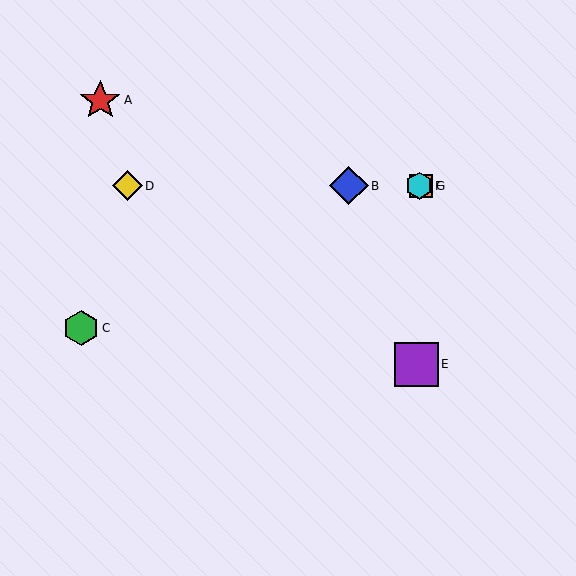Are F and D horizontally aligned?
Yes, both are at y≈186.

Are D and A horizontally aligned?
No, D is at y≈186 and A is at y≈101.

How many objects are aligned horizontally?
4 objects (B, D, F, G) are aligned horizontally.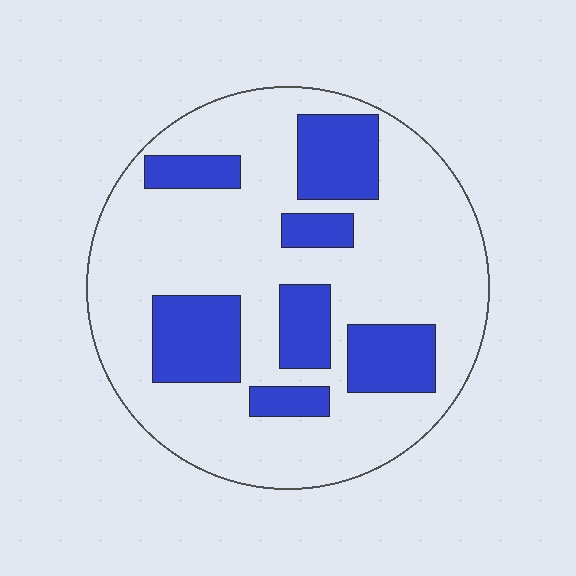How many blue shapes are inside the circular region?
7.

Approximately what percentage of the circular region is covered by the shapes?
Approximately 25%.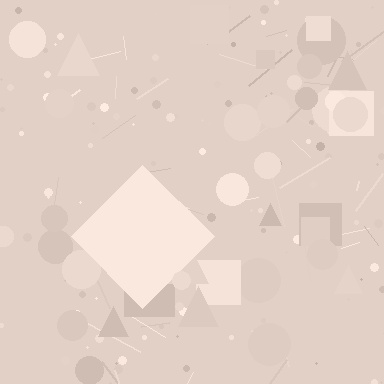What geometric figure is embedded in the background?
A diamond is embedded in the background.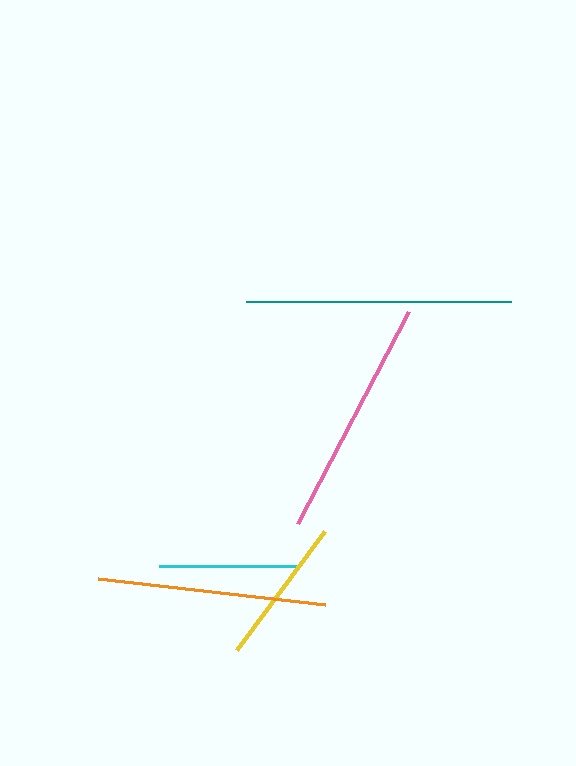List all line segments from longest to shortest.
From longest to shortest: teal, pink, orange, yellow, cyan.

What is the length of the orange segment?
The orange segment is approximately 229 pixels long.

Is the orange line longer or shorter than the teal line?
The teal line is longer than the orange line.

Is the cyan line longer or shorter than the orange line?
The orange line is longer than the cyan line.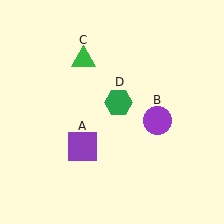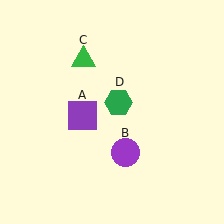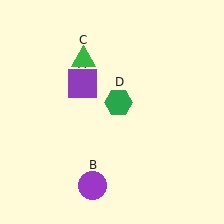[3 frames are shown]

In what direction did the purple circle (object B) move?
The purple circle (object B) moved down and to the left.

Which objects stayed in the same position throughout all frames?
Green triangle (object C) and green hexagon (object D) remained stationary.